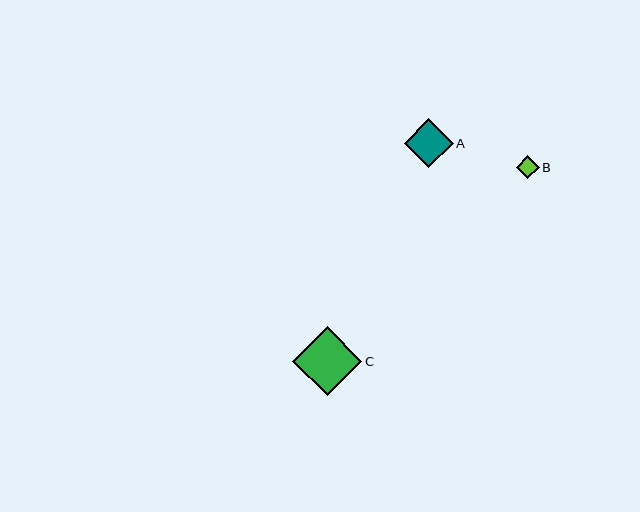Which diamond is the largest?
Diamond C is the largest with a size of approximately 69 pixels.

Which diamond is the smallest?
Diamond B is the smallest with a size of approximately 23 pixels.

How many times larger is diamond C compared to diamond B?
Diamond C is approximately 3.0 times the size of diamond B.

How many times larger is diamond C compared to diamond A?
Diamond C is approximately 1.4 times the size of diamond A.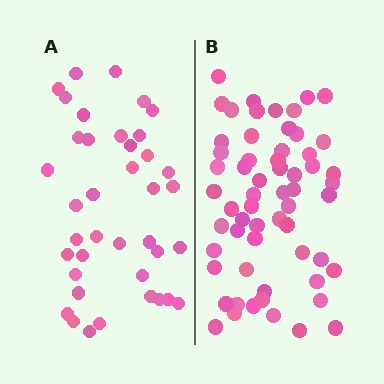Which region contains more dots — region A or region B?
Region B (the right region) has more dots.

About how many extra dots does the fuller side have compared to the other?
Region B has approximately 20 more dots than region A.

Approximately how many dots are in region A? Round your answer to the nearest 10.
About 40 dots. (The exact count is 39, which rounds to 40.)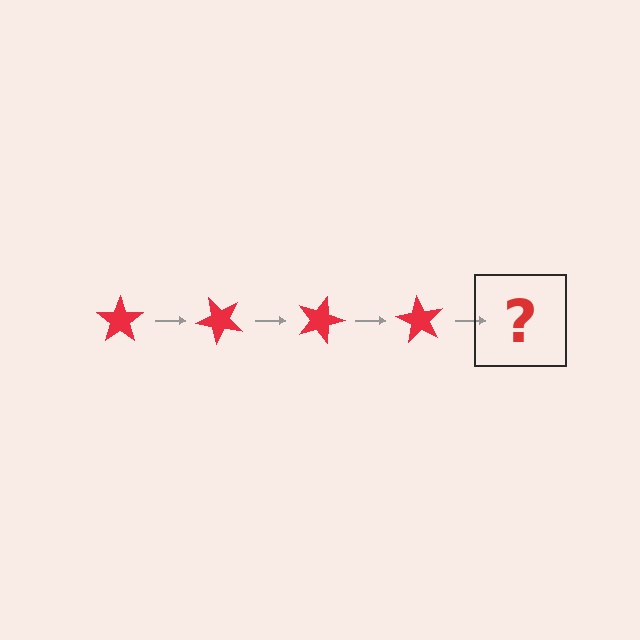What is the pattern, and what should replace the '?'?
The pattern is that the star rotates 45 degrees each step. The '?' should be a red star rotated 180 degrees.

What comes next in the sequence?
The next element should be a red star rotated 180 degrees.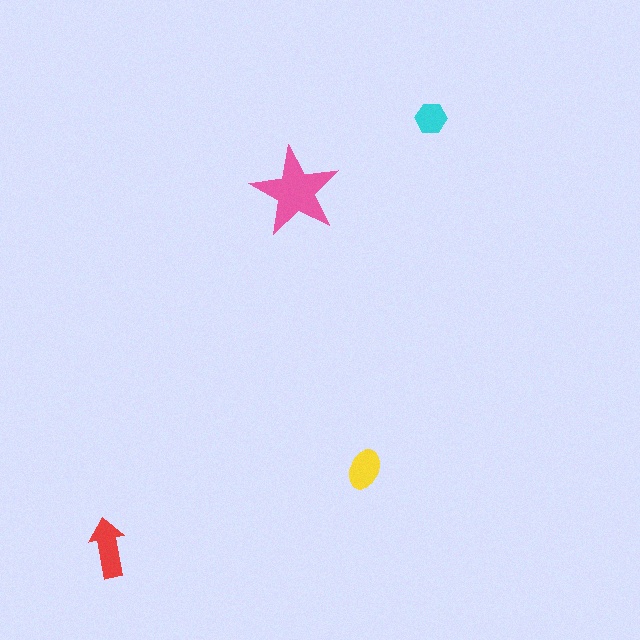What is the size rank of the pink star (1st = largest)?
1st.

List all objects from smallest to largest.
The cyan hexagon, the yellow ellipse, the red arrow, the pink star.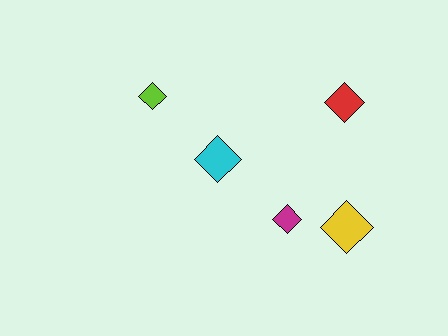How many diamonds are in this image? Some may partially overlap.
There are 5 diamonds.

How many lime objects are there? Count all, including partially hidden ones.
There is 1 lime object.